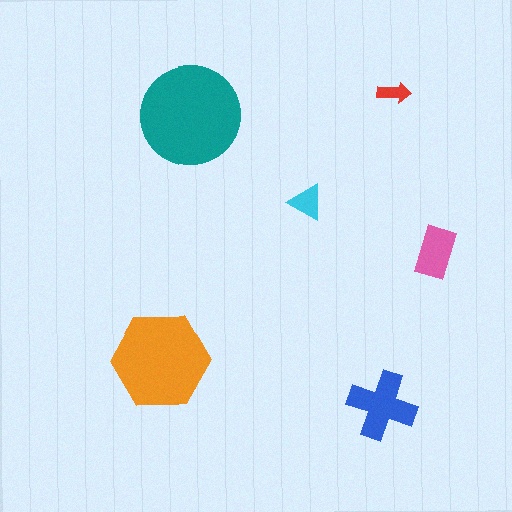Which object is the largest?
The teal circle.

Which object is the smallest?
The red arrow.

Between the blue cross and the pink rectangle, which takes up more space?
The blue cross.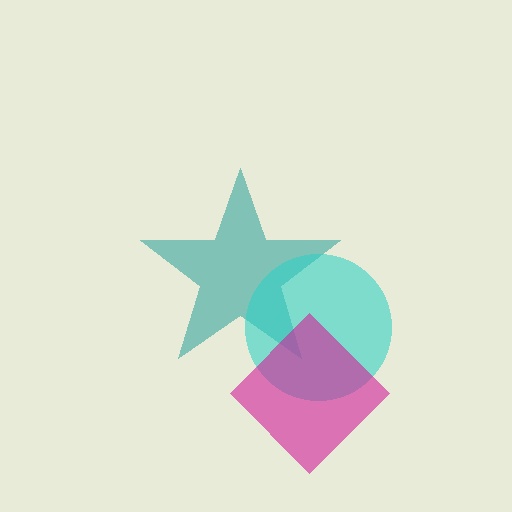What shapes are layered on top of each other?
The layered shapes are: a teal star, a cyan circle, a magenta diamond.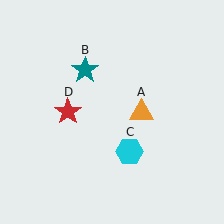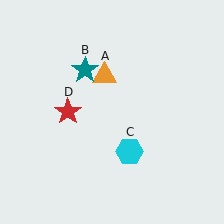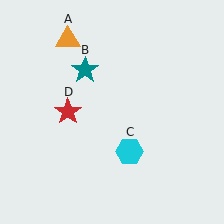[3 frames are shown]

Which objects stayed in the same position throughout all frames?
Teal star (object B) and cyan hexagon (object C) and red star (object D) remained stationary.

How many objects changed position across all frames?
1 object changed position: orange triangle (object A).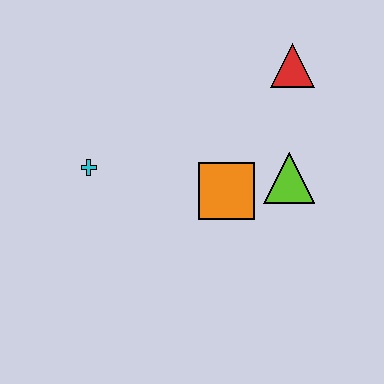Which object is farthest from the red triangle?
The cyan cross is farthest from the red triangle.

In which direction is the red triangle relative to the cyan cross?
The red triangle is to the right of the cyan cross.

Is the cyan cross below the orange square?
No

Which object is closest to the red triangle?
The lime triangle is closest to the red triangle.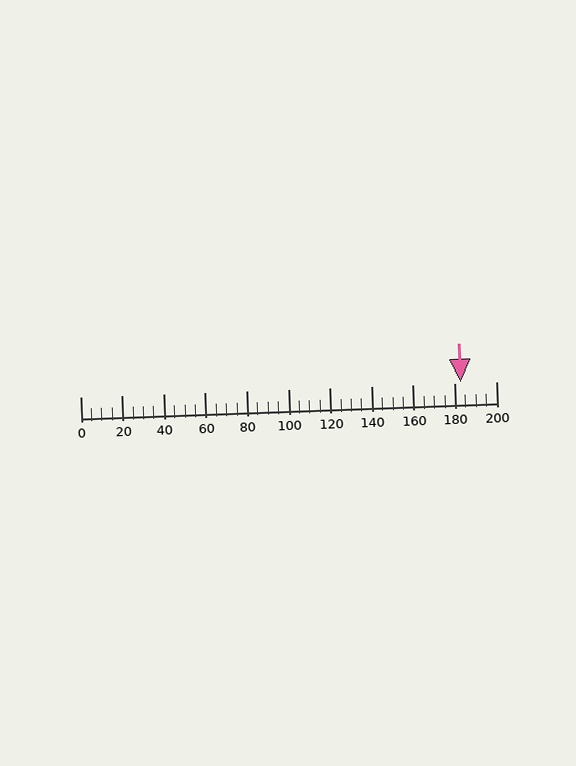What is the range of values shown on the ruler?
The ruler shows values from 0 to 200.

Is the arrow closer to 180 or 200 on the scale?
The arrow is closer to 180.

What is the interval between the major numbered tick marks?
The major tick marks are spaced 20 units apart.